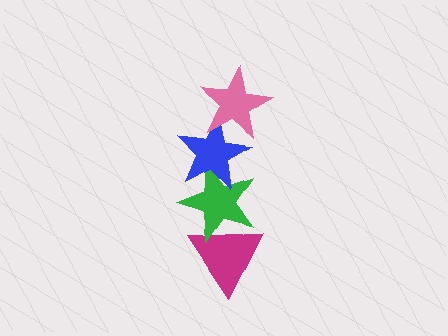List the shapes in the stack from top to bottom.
From top to bottom: the pink star, the blue star, the green star, the magenta triangle.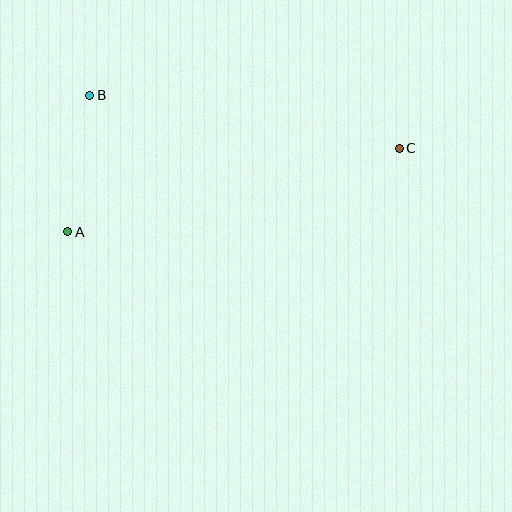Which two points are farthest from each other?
Points A and C are farthest from each other.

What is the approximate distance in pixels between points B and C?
The distance between B and C is approximately 314 pixels.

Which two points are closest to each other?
Points A and B are closest to each other.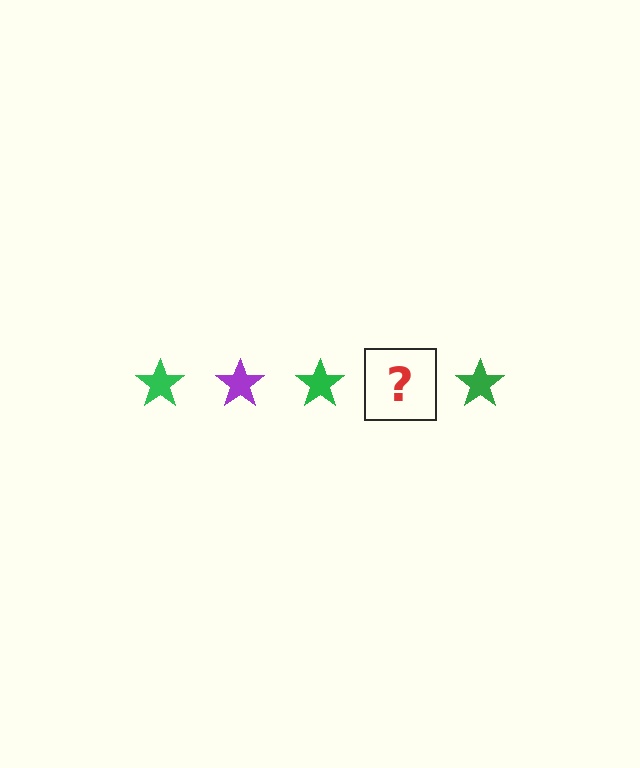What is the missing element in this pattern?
The missing element is a purple star.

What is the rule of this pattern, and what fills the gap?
The rule is that the pattern cycles through green, purple stars. The gap should be filled with a purple star.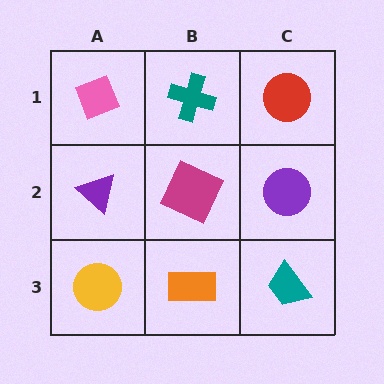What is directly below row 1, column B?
A magenta square.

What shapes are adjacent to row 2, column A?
A pink diamond (row 1, column A), a yellow circle (row 3, column A), a magenta square (row 2, column B).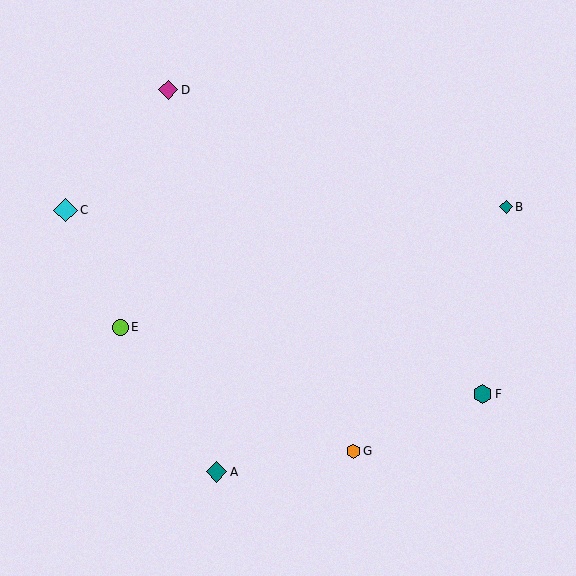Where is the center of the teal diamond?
The center of the teal diamond is at (217, 472).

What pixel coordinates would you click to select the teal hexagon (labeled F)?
Click at (483, 394) to select the teal hexagon F.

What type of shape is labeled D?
Shape D is a magenta diamond.